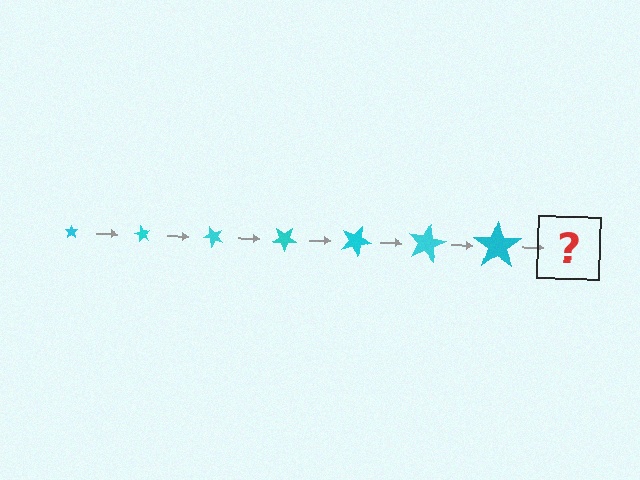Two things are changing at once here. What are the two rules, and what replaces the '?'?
The two rules are that the star grows larger each step and it rotates 60 degrees each step. The '?' should be a star, larger than the previous one and rotated 420 degrees from the start.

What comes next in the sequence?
The next element should be a star, larger than the previous one and rotated 420 degrees from the start.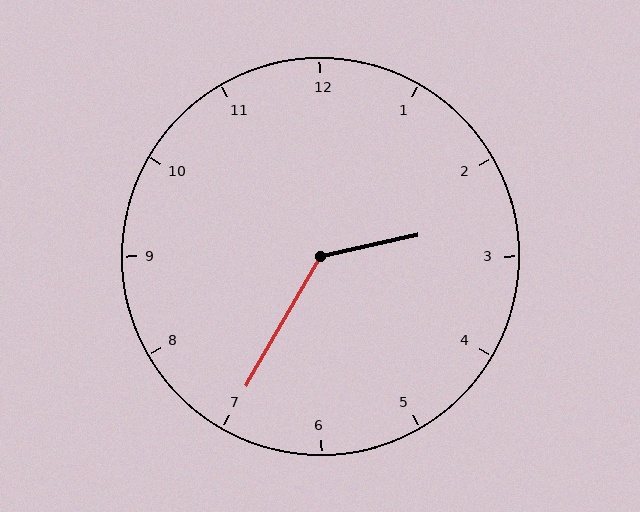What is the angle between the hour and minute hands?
Approximately 132 degrees.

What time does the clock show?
2:35.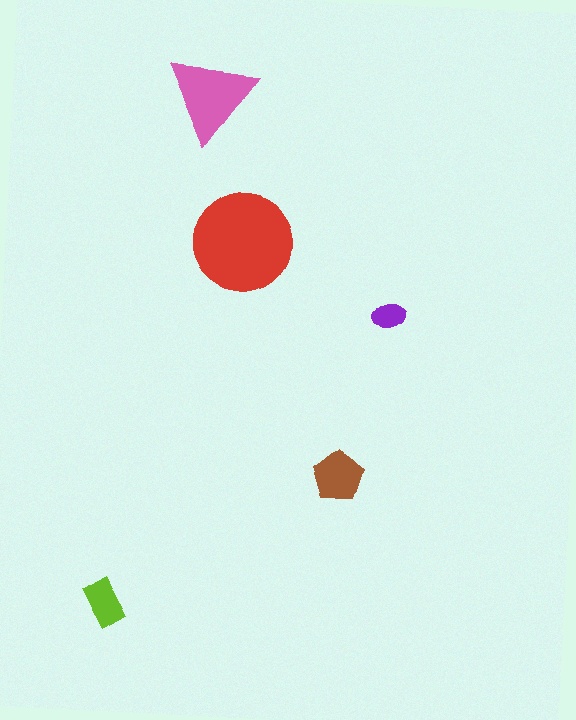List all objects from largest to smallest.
The red circle, the pink triangle, the brown pentagon, the lime rectangle, the purple ellipse.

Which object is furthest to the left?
The lime rectangle is leftmost.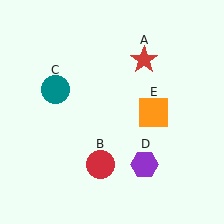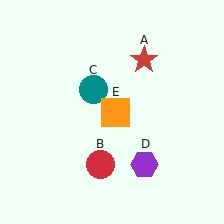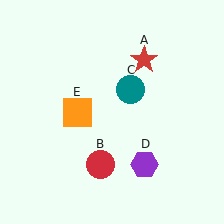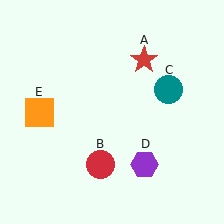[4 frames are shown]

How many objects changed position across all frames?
2 objects changed position: teal circle (object C), orange square (object E).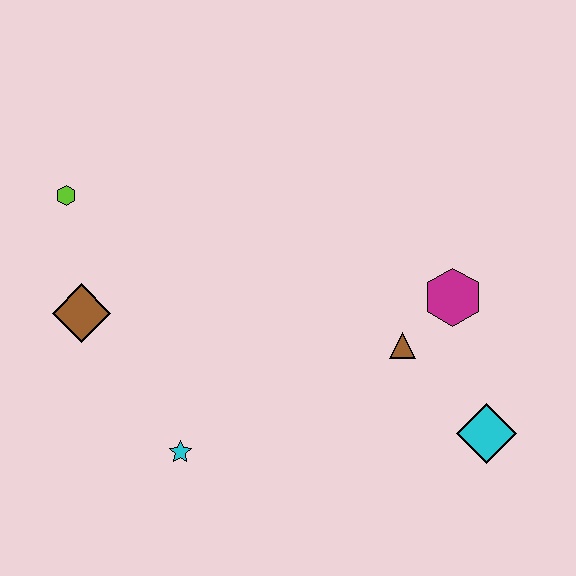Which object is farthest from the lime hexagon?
The cyan diamond is farthest from the lime hexagon.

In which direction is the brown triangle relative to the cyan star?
The brown triangle is to the right of the cyan star.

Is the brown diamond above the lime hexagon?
No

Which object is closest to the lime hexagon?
The brown diamond is closest to the lime hexagon.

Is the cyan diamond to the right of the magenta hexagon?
Yes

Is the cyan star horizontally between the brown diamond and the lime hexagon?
No